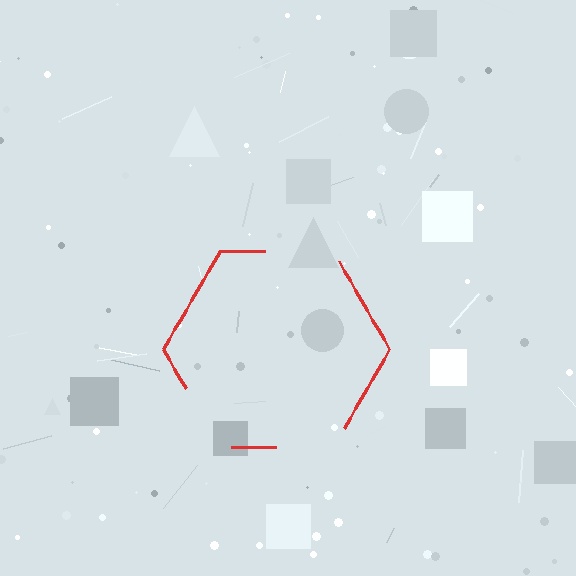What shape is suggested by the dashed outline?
The dashed outline suggests a hexagon.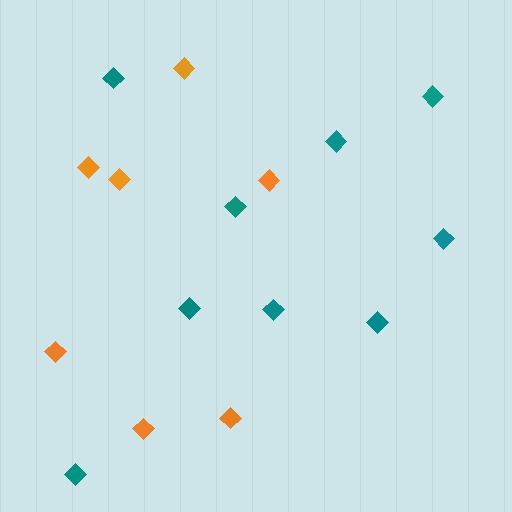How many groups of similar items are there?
There are 2 groups: one group of teal diamonds (9) and one group of orange diamonds (7).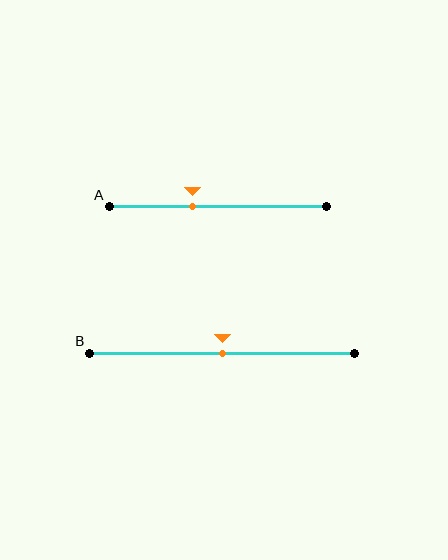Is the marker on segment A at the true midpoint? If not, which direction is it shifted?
No, the marker on segment A is shifted to the left by about 12% of the segment length.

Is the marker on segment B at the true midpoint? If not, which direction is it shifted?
Yes, the marker on segment B is at the true midpoint.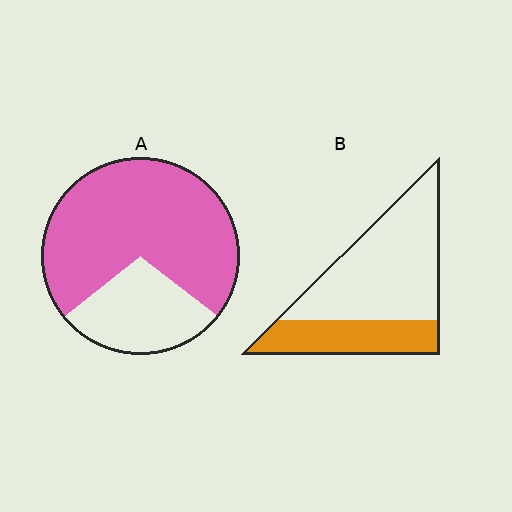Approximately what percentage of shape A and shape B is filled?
A is approximately 70% and B is approximately 30%.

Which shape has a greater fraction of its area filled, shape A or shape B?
Shape A.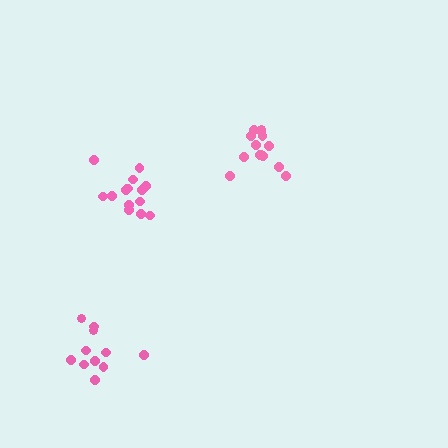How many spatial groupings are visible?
There are 3 spatial groupings.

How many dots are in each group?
Group 1: 14 dots, Group 2: 15 dots, Group 3: 11 dots (40 total).